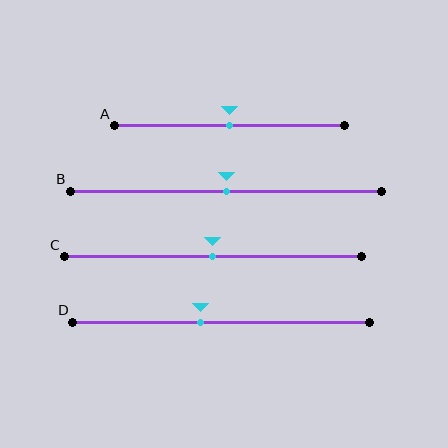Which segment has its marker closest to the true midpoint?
Segment A has its marker closest to the true midpoint.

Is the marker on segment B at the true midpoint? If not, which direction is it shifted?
Yes, the marker on segment B is at the true midpoint.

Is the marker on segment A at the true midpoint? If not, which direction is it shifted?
Yes, the marker on segment A is at the true midpoint.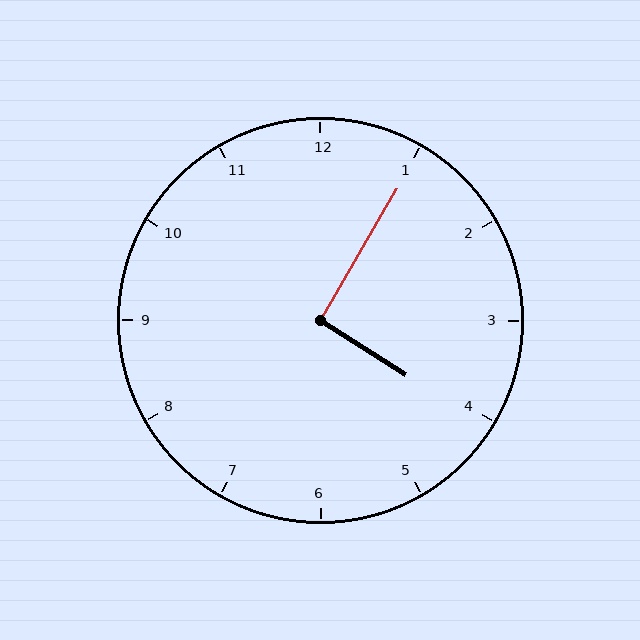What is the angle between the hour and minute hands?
Approximately 92 degrees.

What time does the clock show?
4:05.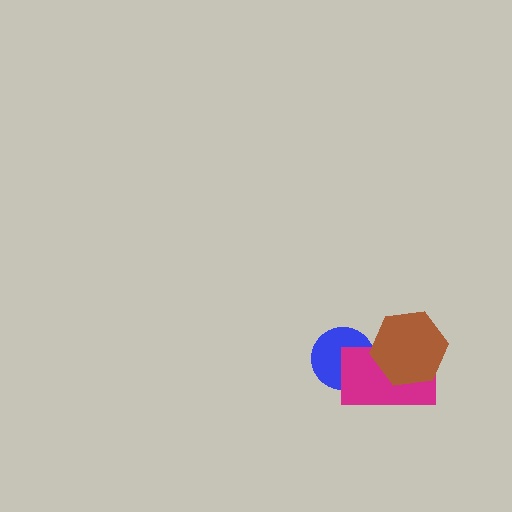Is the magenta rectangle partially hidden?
Yes, it is partially covered by another shape.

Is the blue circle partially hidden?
Yes, it is partially covered by another shape.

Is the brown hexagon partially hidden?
No, no other shape covers it.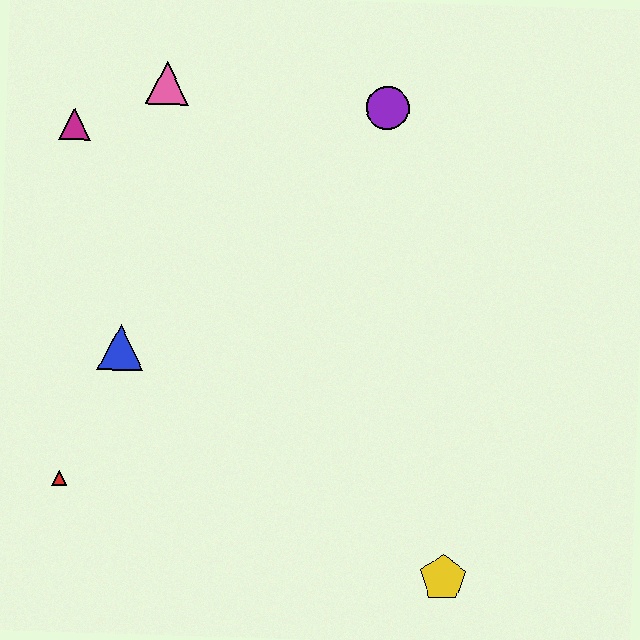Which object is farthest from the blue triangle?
The yellow pentagon is farthest from the blue triangle.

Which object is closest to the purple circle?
The pink triangle is closest to the purple circle.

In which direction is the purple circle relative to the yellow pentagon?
The purple circle is above the yellow pentagon.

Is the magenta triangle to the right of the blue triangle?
No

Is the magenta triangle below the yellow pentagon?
No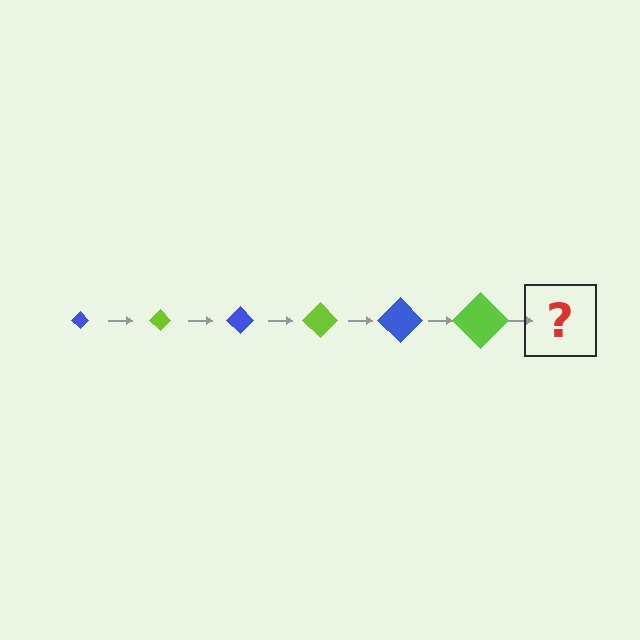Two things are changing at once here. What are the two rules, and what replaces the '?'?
The two rules are that the diamond grows larger each step and the color cycles through blue and lime. The '?' should be a blue diamond, larger than the previous one.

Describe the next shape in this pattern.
It should be a blue diamond, larger than the previous one.